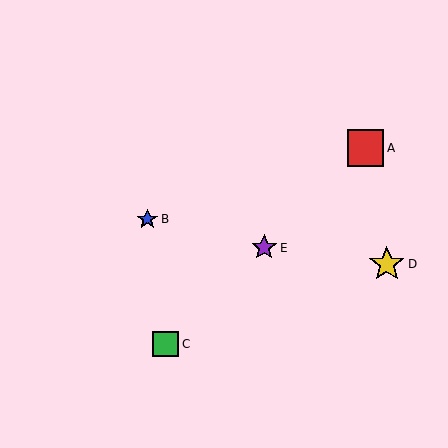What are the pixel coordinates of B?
Object B is at (147, 219).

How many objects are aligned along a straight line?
3 objects (A, C, E) are aligned along a straight line.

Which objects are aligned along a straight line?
Objects A, C, E are aligned along a straight line.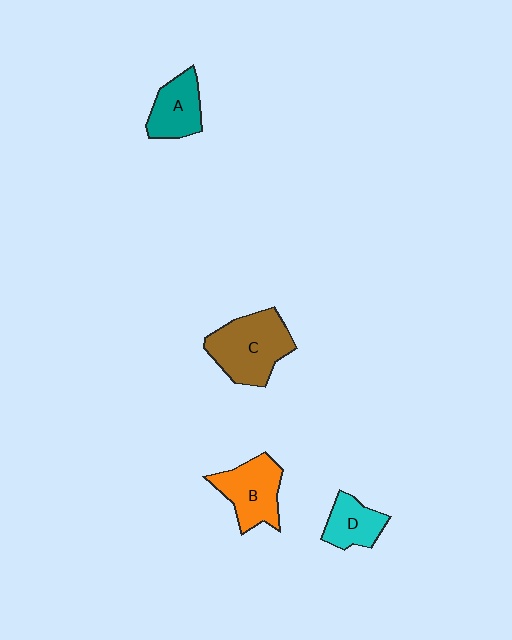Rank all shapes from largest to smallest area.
From largest to smallest: C (brown), B (orange), A (teal), D (cyan).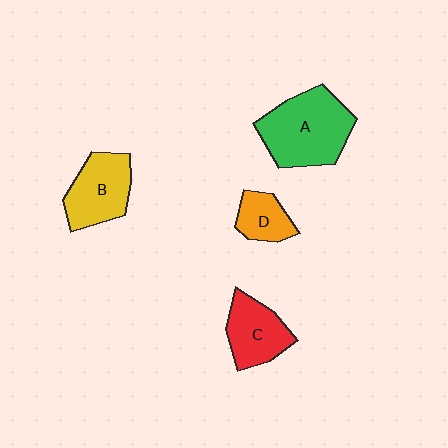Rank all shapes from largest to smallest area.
From largest to smallest: A (green), B (yellow), C (red), D (orange).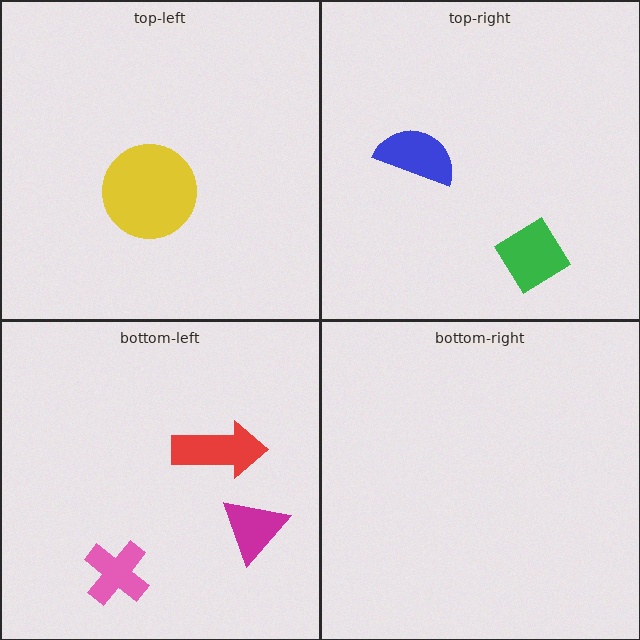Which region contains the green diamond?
The top-right region.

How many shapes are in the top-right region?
2.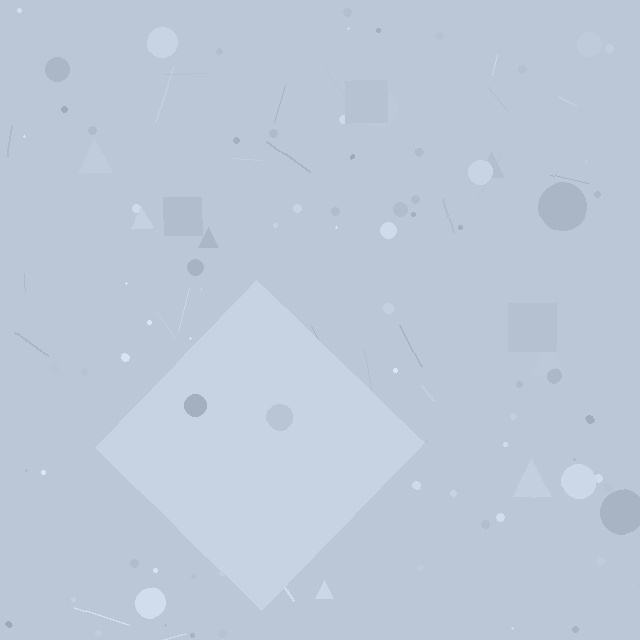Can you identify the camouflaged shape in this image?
The camouflaged shape is a diamond.